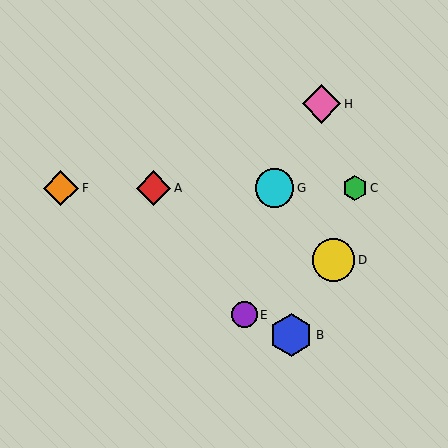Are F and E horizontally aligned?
No, F is at y≈188 and E is at y≈315.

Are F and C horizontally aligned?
Yes, both are at y≈188.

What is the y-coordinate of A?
Object A is at y≈188.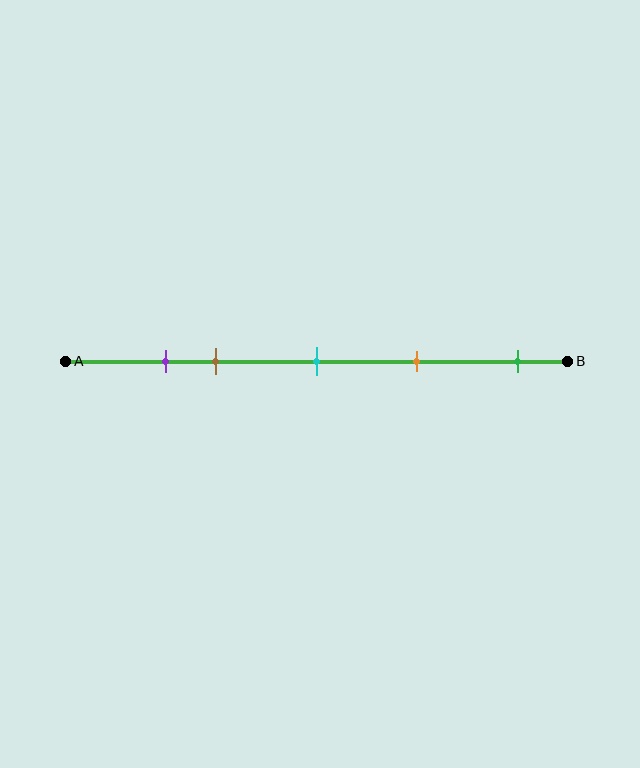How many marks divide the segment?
There are 5 marks dividing the segment.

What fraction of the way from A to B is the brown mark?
The brown mark is approximately 30% (0.3) of the way from A to B.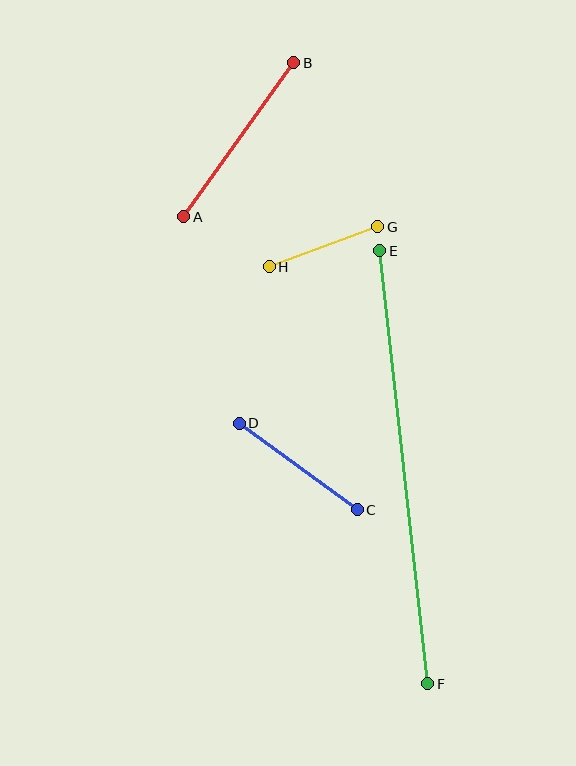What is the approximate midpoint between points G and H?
The midpoint is at approximately (324, 247) pixels.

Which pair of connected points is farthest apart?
Points E and F are farthest apart.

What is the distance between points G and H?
The distance is approximately 116 pixels.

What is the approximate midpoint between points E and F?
The midpoint is at approximately (404, 467) pixels.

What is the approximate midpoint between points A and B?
The midpoint is at approximately (239, 140) pixels.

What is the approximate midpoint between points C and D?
The midpoint is at approximately (298, 466) pixels.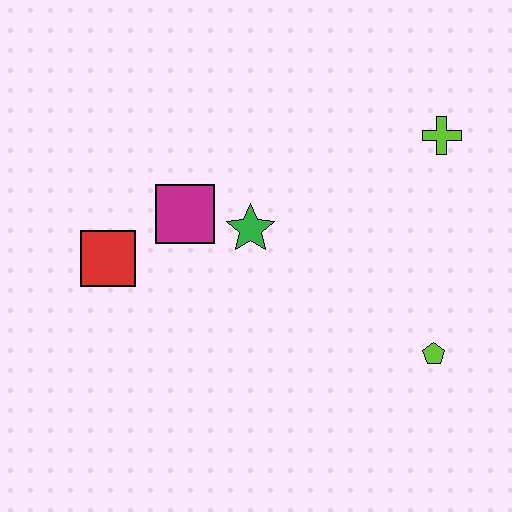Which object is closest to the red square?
The magenta square is closest to the red square.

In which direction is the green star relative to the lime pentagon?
The green star is to the left of the lime pentagon.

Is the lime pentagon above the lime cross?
No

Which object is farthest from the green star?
The lime pentagon is farthest from the green star.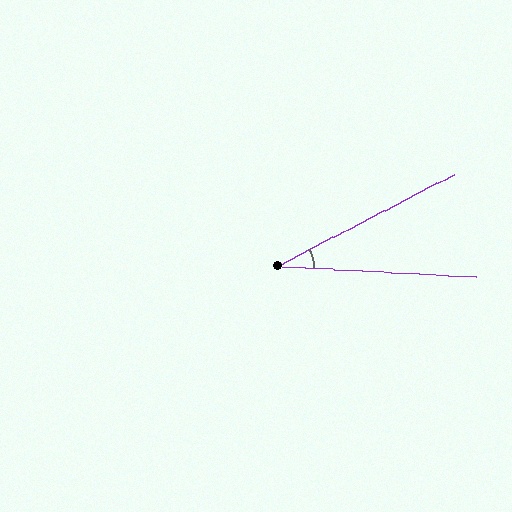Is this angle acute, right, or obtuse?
It is acute.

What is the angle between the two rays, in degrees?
Approximately 31 degrees.